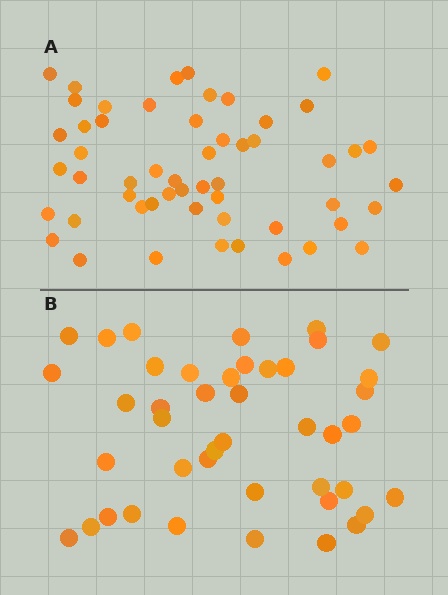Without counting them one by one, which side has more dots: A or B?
Region A (the top region) has more dots.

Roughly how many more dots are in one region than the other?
Region A has roughly 12 or so more dots than region B.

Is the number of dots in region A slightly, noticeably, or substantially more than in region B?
Region A has noticeably more, but not dramatically so. The ratio is roughly 1.3 to 1.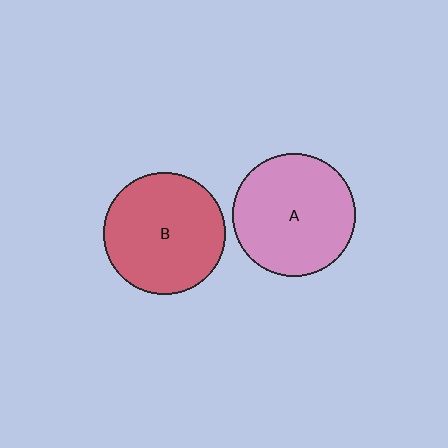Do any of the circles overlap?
No, none of the circles overlap.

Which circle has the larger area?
Circle A (pink).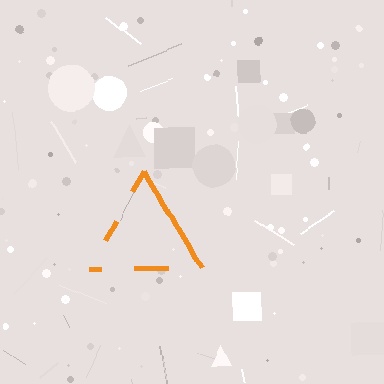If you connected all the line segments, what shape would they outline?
They would outline a triangle.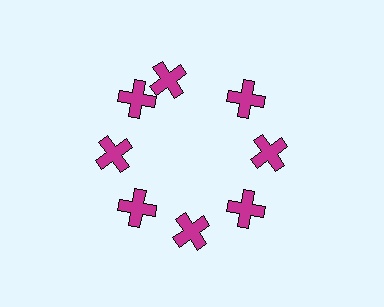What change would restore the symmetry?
The symmetry would be restored by rotating it back into even spacing with its neighbors so that all 8 crosses sit at equal angles and equal distance from the center.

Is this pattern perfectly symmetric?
No. The 8 magenta crosses are arranged in a ring, but one element near the 12 o'clock position is rotated out of alignment along the ring, breaking the 8-fold rotational symmetry.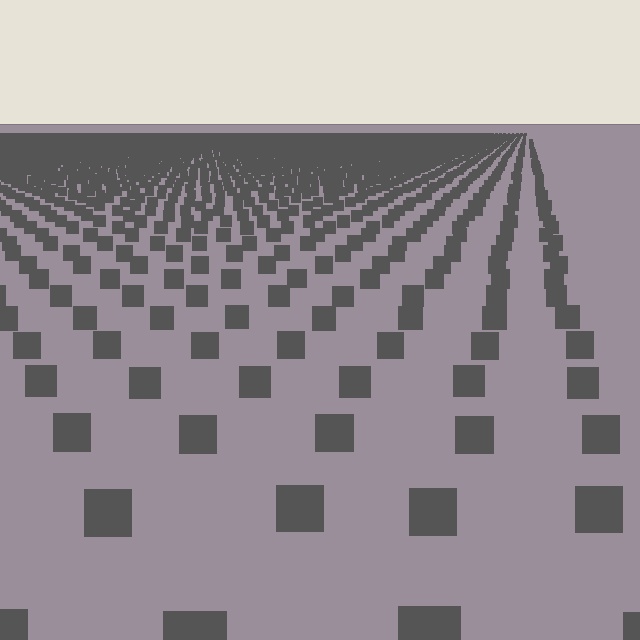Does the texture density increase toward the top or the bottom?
Density increases toward the top.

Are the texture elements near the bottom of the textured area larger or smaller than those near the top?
Larger. Near the bottom, elements are closer to the viewer and appear at a bigger on-screen size.